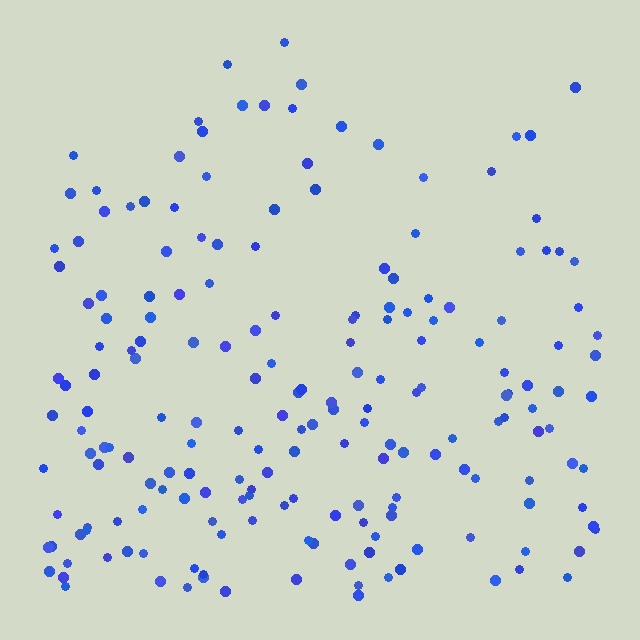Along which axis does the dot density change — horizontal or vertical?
Vertical.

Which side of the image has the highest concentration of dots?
The bottom.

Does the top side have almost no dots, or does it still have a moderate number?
Still a moderate number, just noticeably fewer than the bottom.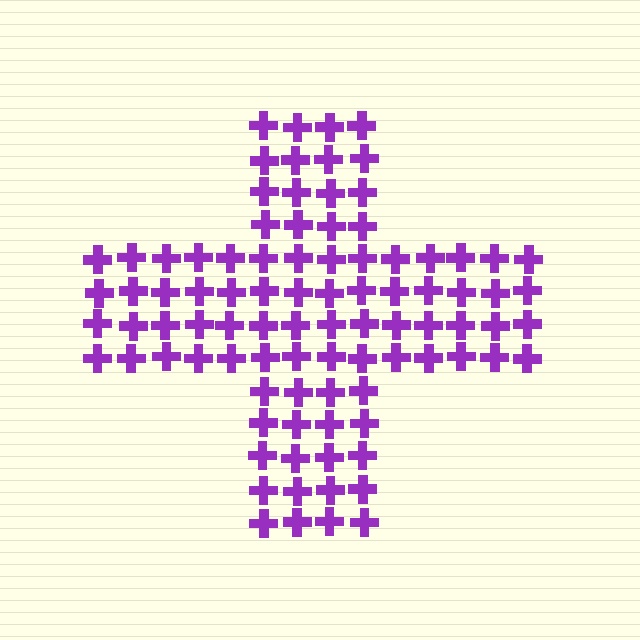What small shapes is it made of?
It is made of small crosses.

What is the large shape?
The large shape is a cross.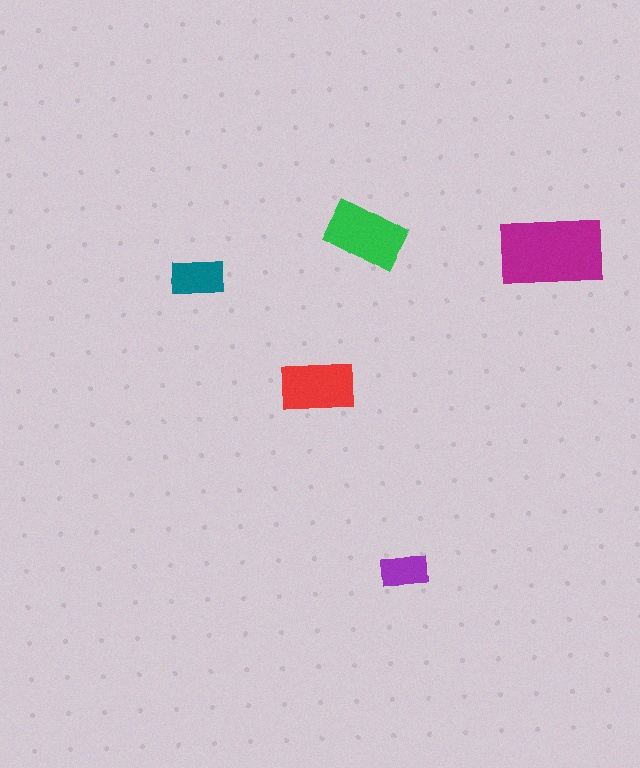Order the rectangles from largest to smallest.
the magenta one, the green one, the red one, the teal one, the purple one.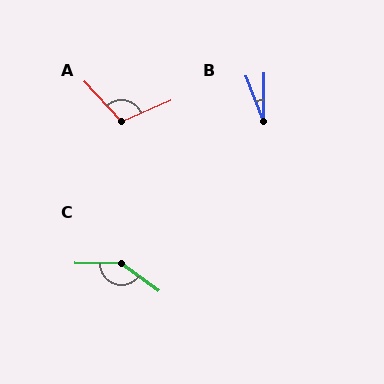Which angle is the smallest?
B, at approximately 22 degrees.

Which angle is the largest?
C, at approximately 145 degrees.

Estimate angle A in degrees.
Approximately 108 degrees.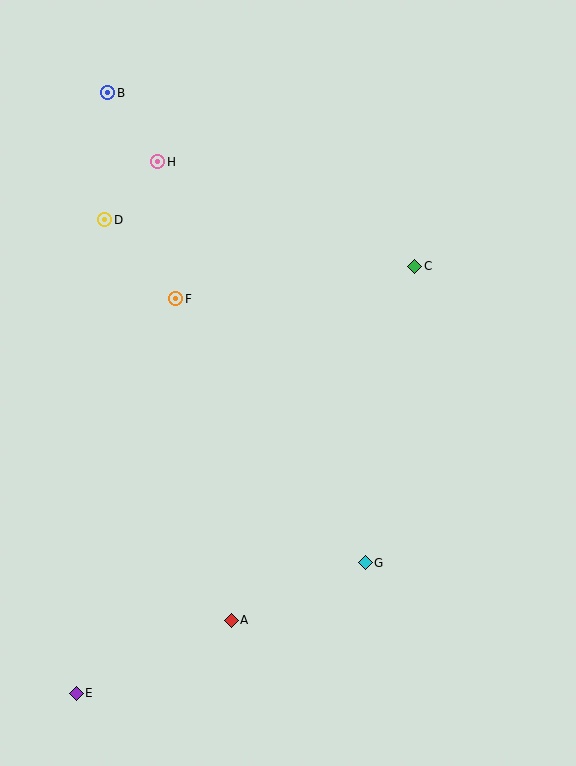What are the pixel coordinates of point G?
Point G is at (365, 563).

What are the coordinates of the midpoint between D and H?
The midpoint between D and H is at (131, 191).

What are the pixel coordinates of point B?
Point B is at (108, 93).